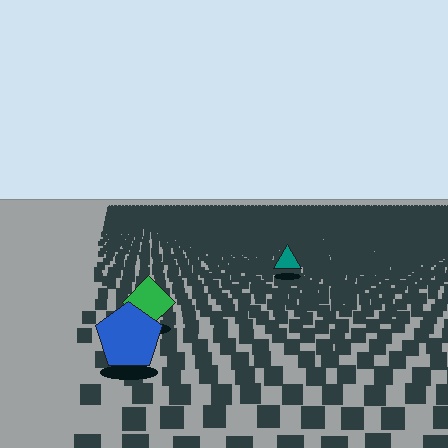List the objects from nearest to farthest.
From nearest to farthest: the blue pentagon, the green diamond, the teal triangle.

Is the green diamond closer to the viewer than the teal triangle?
Yes. The green diamond is closer — you can tell from the texture gradient: the ground texture is coarser near it.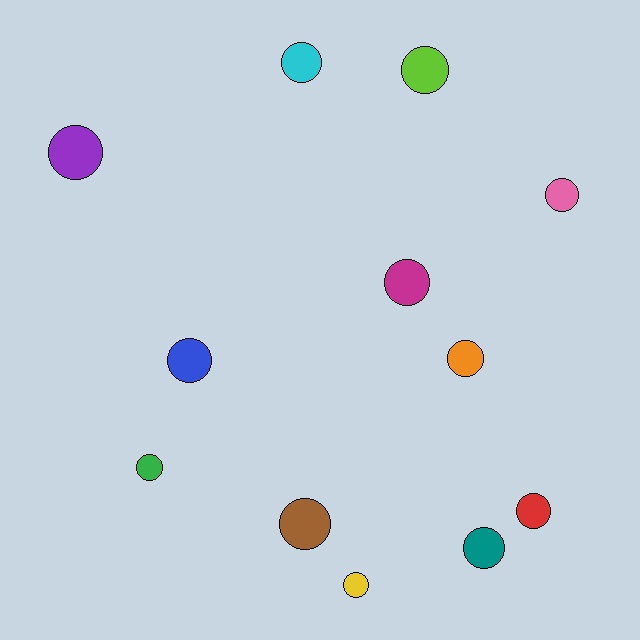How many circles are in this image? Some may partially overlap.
There are 12 circles.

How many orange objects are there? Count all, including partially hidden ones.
There is 1 orange object.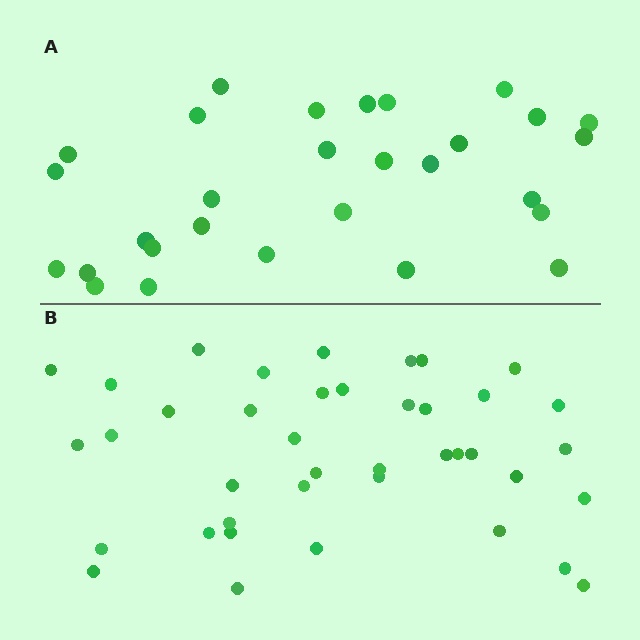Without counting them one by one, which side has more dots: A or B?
Region B (the bottom region) has more dots.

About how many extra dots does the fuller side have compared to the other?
Region B has roughly 12 or so more dots than region A.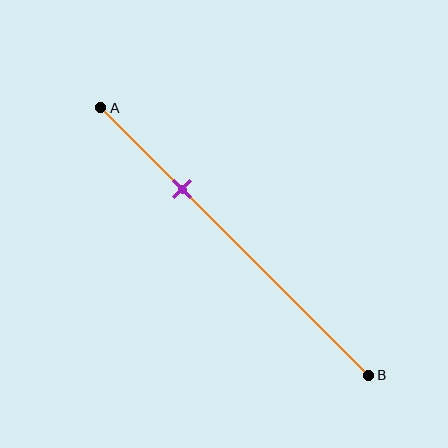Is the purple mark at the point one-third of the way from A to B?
Yes, the mark is approximately at the one-third point.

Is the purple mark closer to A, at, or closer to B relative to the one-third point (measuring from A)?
The purple mark is approximately at the one-third point of segment AB.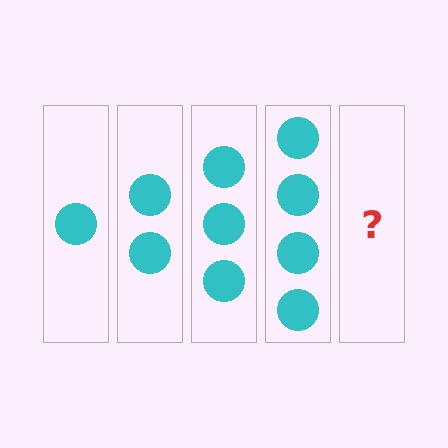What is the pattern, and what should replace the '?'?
The pattern is that each step adds one more circle. The '?' should be 5 circles.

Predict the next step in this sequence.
The next step is 5 circles.